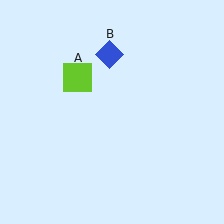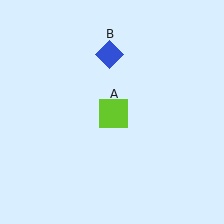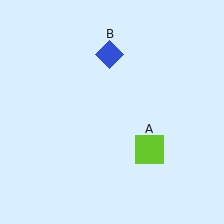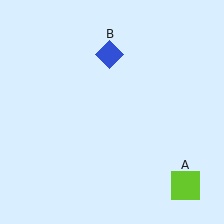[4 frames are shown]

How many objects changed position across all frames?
1 object changed position: lime square (object A).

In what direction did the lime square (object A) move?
The lime square (object A) moved down and to the right.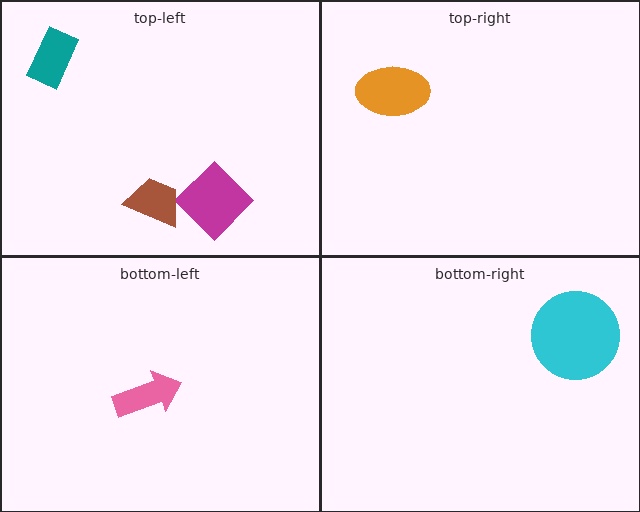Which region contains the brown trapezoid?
The top-left region.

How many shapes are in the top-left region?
3.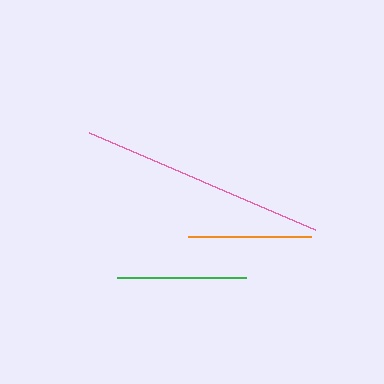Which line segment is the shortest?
The orange line is the shortest at approximately 123 pixels.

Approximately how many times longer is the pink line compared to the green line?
The pink line is approximately 1.9 times the length of the green line.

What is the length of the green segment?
The green segment is approximately 129 pixels long.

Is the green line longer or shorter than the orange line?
The green line is longer than the orange line.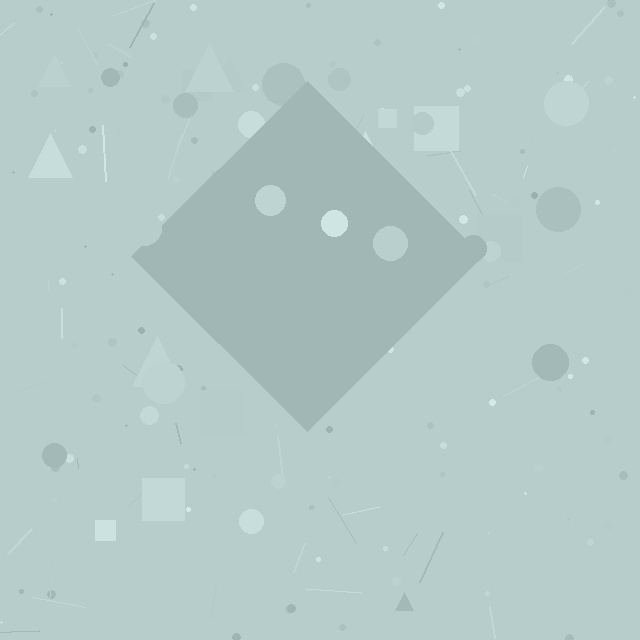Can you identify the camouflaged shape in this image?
The camouflaged shape is a diamond.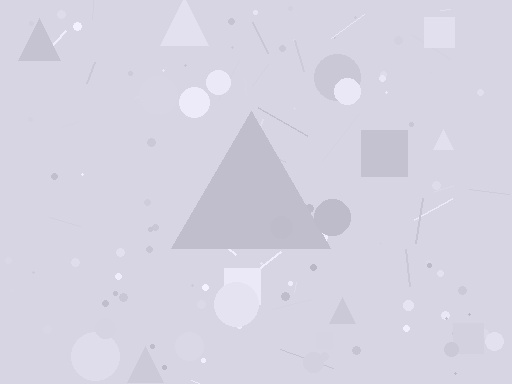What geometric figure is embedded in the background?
A triangle is embedded in the background.